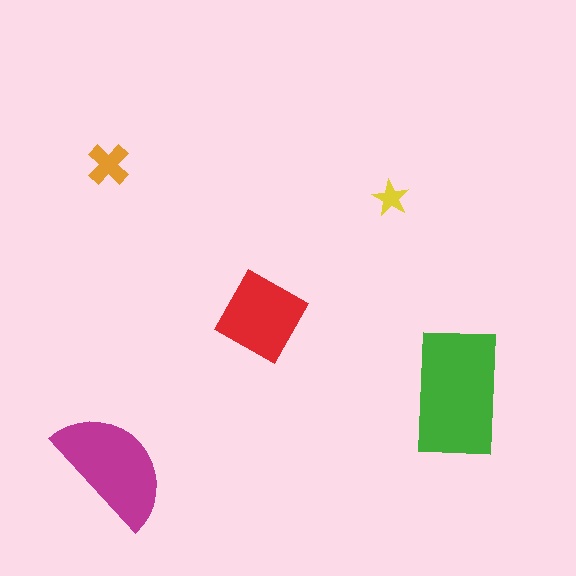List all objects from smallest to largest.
The yellow star, the orange cross, the red diamond, the magenta semicircle, the green rectangle.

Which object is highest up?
The orange cross is topmost.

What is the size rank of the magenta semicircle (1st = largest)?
2nd.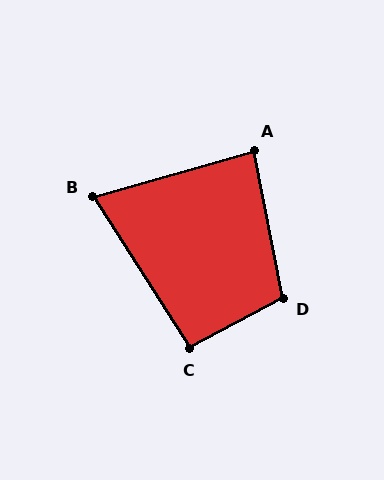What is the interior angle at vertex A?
Approximately 85 degrees (approximately right).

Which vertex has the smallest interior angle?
B, at approximately 73 degrees.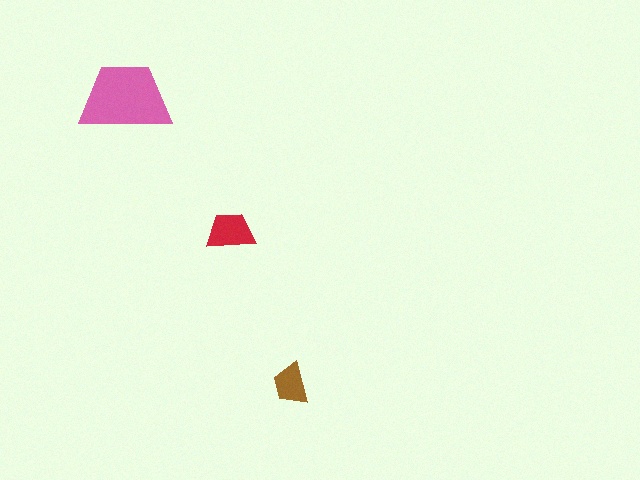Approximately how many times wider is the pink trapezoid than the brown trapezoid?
About 2 times wider.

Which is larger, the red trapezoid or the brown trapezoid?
The red one.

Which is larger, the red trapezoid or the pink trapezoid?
The pink one.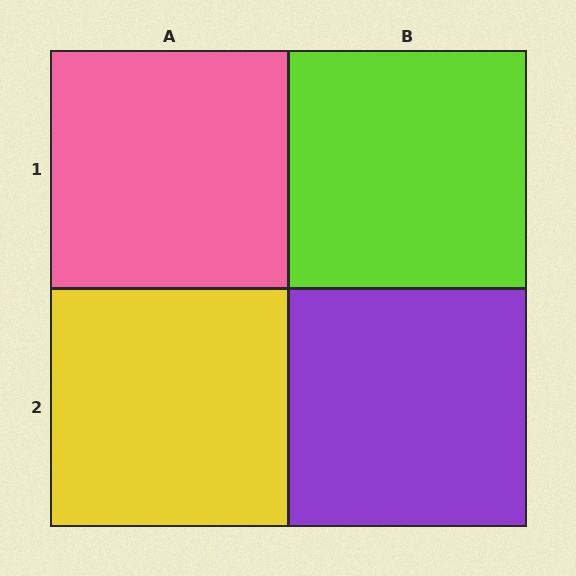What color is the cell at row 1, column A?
Pink.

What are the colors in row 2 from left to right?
Yellow, purple.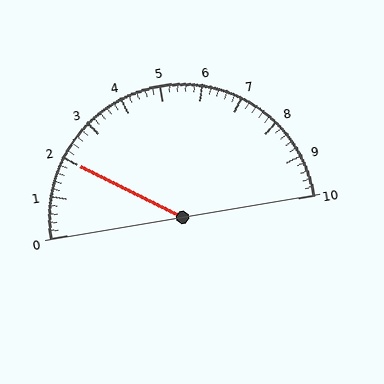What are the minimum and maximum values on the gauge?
The gauge ranges from 0 to 10.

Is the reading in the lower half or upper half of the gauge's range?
The reading is in the lower half of the range (0 to 10).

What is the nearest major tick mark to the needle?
The nearest major tick mark is 2.